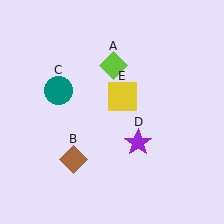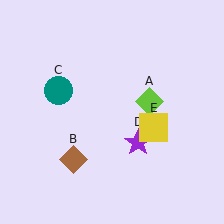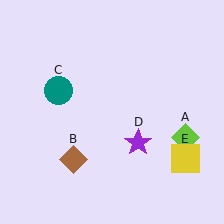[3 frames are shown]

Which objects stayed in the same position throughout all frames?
Brown diamond (object B) and teal circle (object C) and purple star (object D) remained stationary.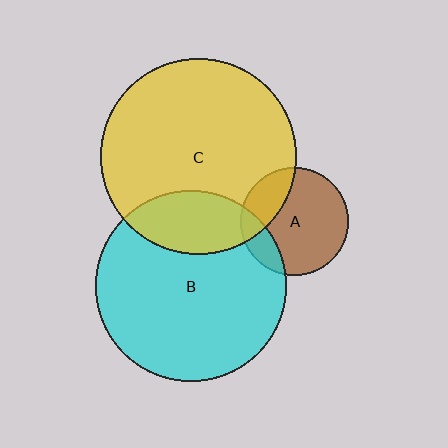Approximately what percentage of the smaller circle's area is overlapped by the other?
Approximately 25%.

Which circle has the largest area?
Circle C (yellow).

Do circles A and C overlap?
Yes.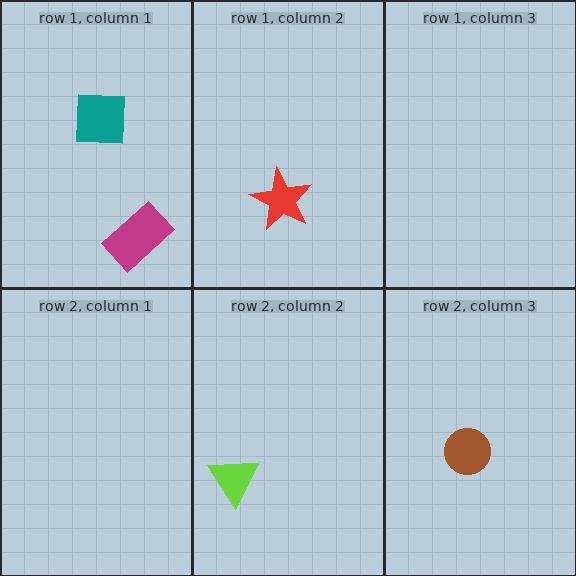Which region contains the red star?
The row 1, column 2 region.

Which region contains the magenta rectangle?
The row 1, column 1 region.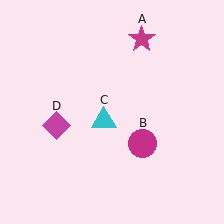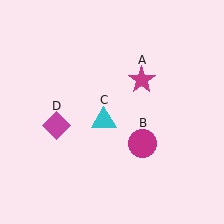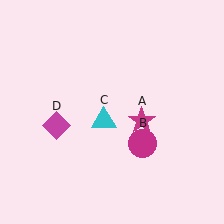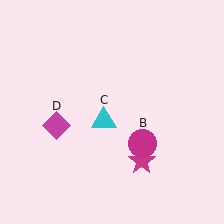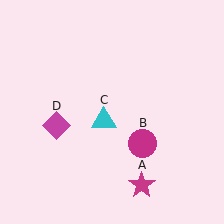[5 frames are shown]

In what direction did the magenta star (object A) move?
The magenta star (object A) moved down.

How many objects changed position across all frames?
1 object changed position: magenta star (object A).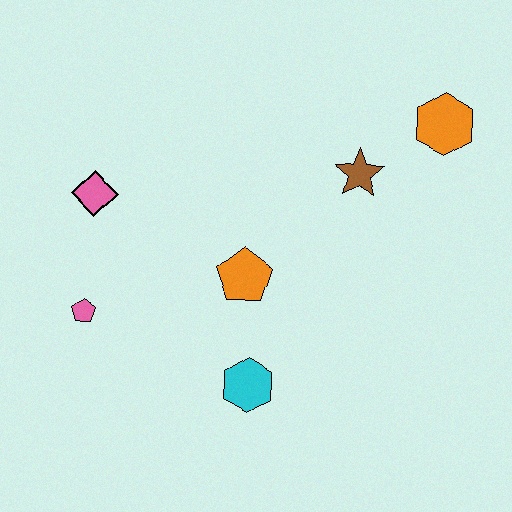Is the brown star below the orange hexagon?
Yes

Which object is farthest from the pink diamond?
The orange hexagon is farthest from the pink diamond.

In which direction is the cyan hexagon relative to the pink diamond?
The cyan hexagon is below the pink diamond.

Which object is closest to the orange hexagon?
The brown star is closest to the orange hexagon.